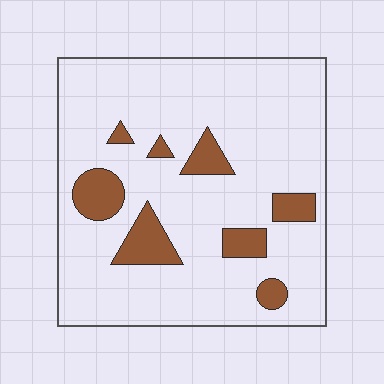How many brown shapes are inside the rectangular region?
8.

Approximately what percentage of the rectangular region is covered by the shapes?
Approximately 15%.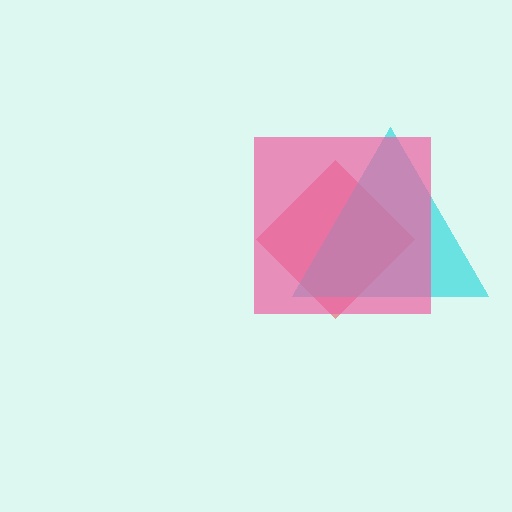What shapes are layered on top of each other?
The layered shapes are: a red diamond, a cyan triangle, a pink square.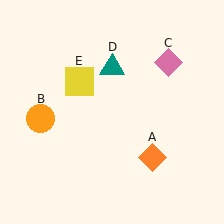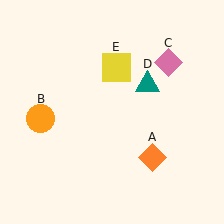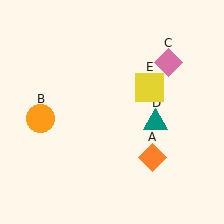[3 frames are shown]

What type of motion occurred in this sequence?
The teal triangle (object D), yellow square (object E) rotated clockwise around the center of the scene.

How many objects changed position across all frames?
2 objects changed position: teal triangle (object D), yellow square (object E).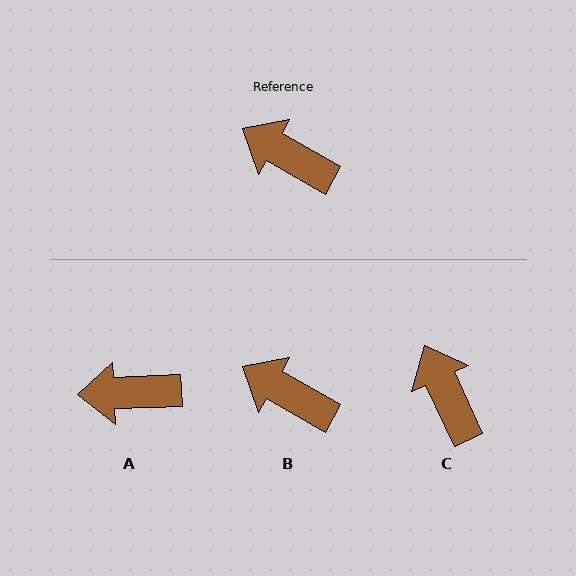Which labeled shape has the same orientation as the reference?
B.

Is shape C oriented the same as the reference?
No, it is off by about 36 degrees.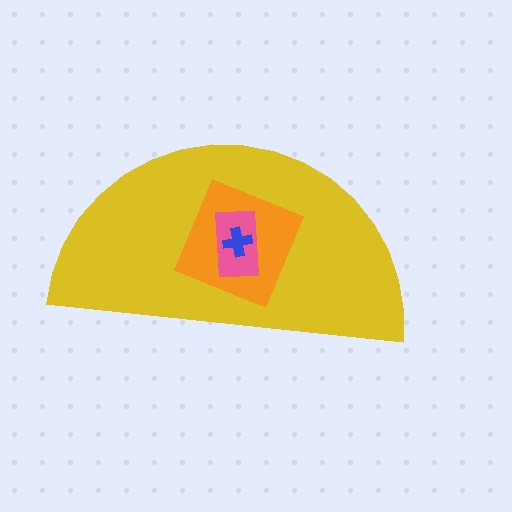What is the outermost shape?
The yellow semicircle.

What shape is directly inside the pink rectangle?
The blue cross.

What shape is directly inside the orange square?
The pink rectangle.